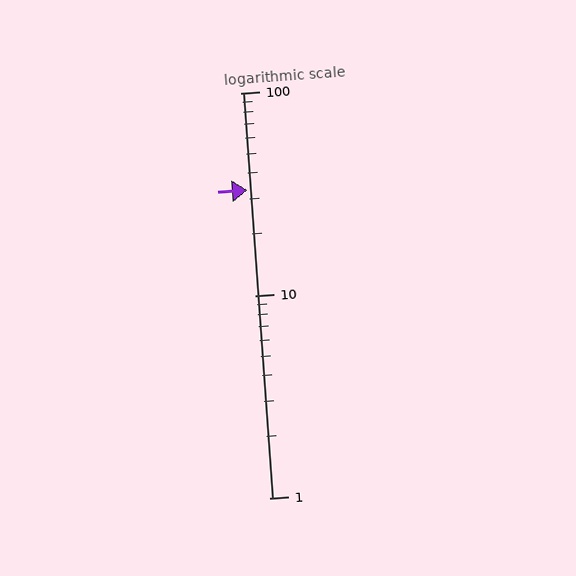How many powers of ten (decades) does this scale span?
The scale spans 2 decades, from 1 to 100.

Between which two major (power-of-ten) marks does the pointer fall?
The pointer is between 10 and 100.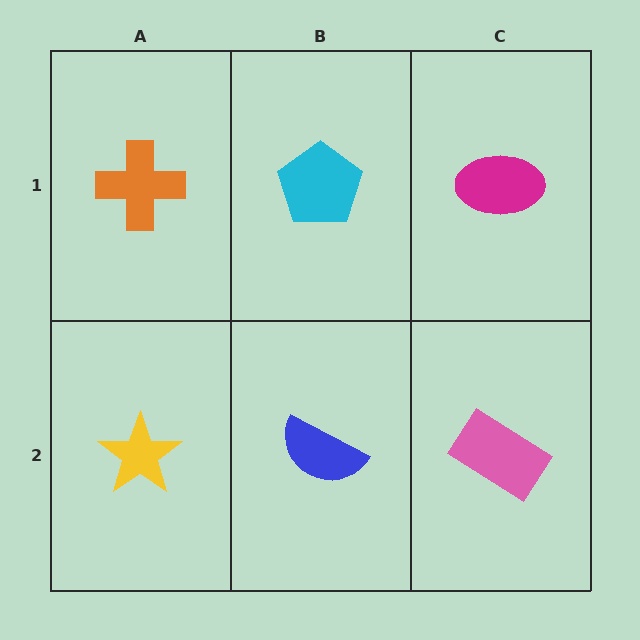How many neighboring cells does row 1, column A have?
2.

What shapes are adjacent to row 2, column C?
A magenta ellipse (row 1, column C), a blue semicircle (row 2, column B).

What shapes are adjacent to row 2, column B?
A cyan pentagon (row 1, column B), a yellow star (row 2, column A), a pink rectangle (row 2, column C).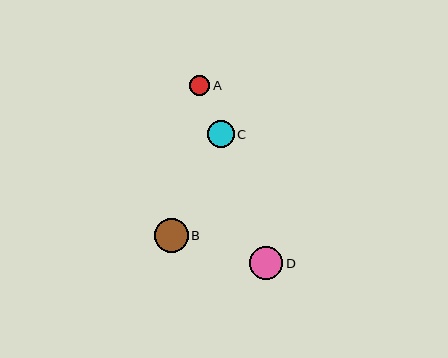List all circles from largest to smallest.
From largest to smallest: B, D, C, A.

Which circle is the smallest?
Circle A is the smallest with a size of approximately 20 pixels.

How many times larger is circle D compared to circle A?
Circle D is approximately 1.7 times the size of circle A.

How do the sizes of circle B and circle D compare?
Circle B and circle D are approximately the same size.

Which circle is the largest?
Circle B is the largest with a size of approximately 34 pixels.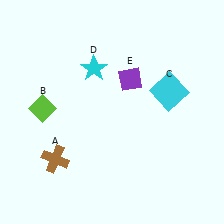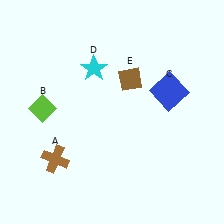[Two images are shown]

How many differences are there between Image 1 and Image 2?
There are 2 differences between the two images.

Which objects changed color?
C changed from cyan to blue. E changed from purple to brown.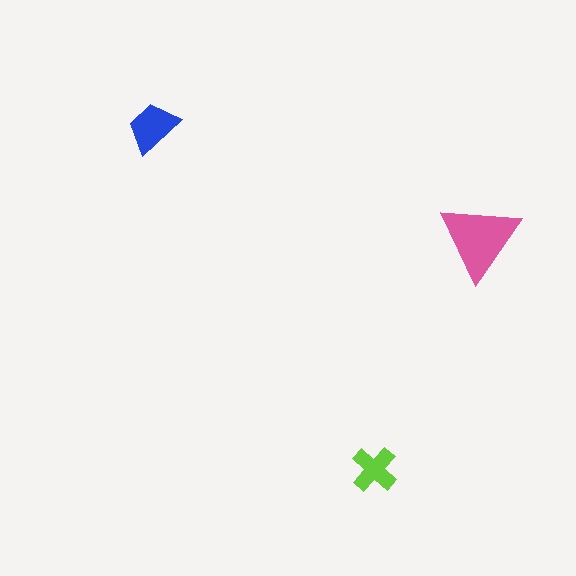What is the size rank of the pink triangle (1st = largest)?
1st.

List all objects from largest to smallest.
The pink triangle, the blue trapezoid, the lime cross.